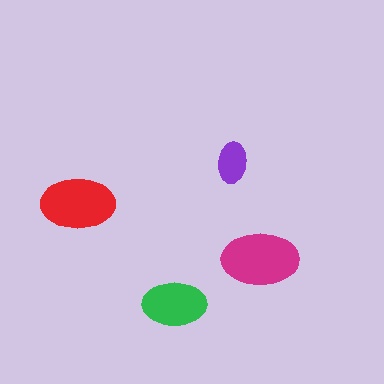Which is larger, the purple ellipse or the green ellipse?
The green one.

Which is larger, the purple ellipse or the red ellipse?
The red one.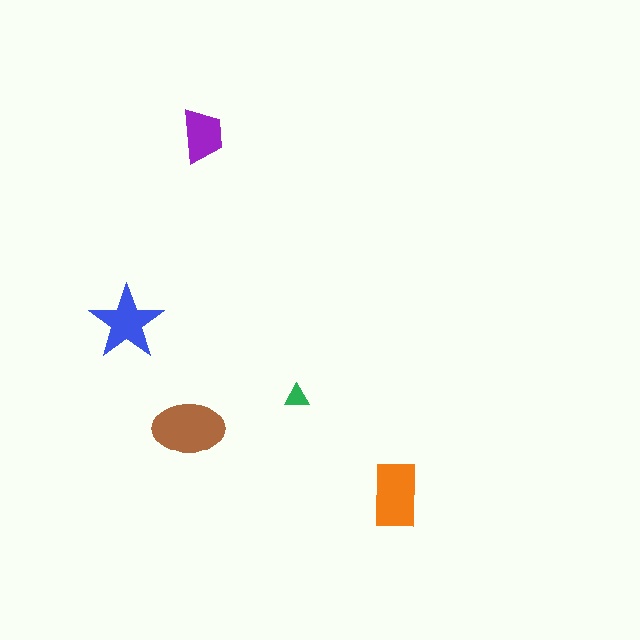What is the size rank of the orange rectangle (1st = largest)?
2nd.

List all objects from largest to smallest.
The brown ellipse, the orange rectangle, the blue star, the purple trapezoid, the green triangle.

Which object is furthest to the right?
The orange rectangle is rightmost.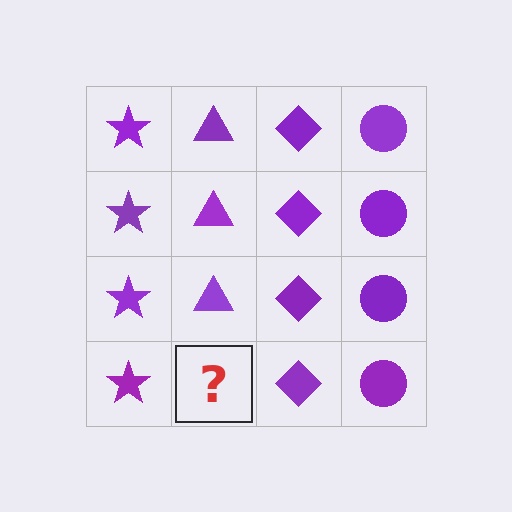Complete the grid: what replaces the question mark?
The question mark should be replaced with a purple triangle.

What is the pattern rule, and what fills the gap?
The rule is that each column has a consistent shape. The gap should be filled with a purple triangle.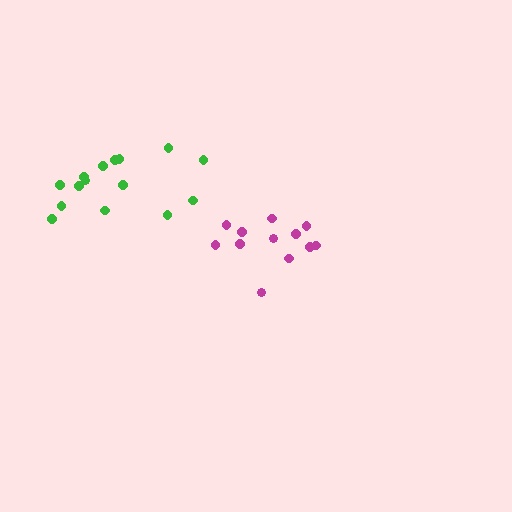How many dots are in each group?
Group 1: 12 dots, Group 2: 15 dots (27 total).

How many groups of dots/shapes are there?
There are 2 groups.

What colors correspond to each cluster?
The clusters are colored: magenta, green.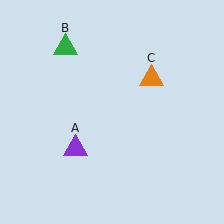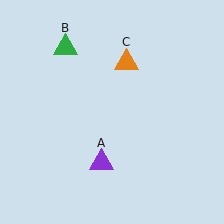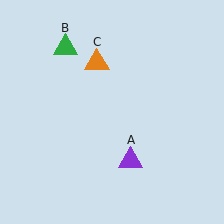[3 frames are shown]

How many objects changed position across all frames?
2 objects changed position: purple triangle (object A), orange triangle (object C).